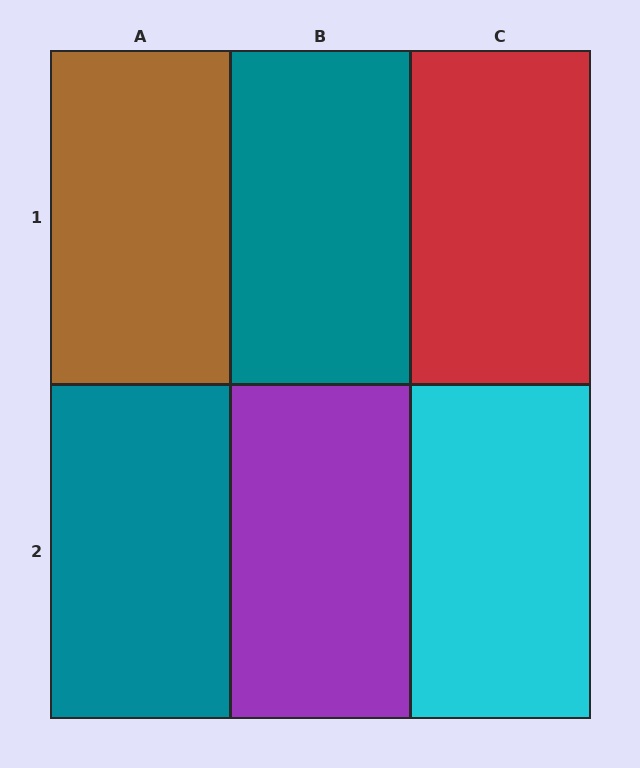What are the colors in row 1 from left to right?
Brown, teal, red.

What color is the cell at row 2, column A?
Teal.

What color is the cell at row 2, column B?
Purple.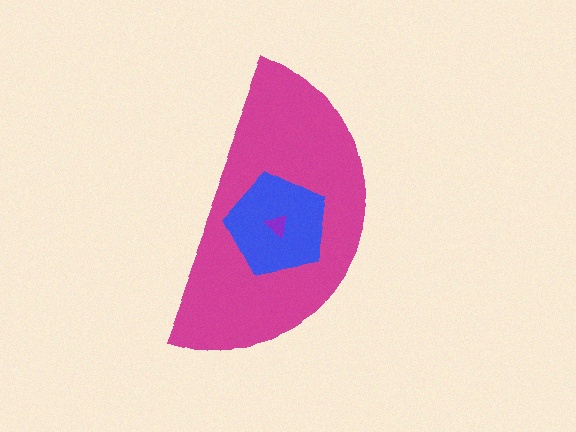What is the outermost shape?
The magenta semicircle.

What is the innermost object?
The purple triangle.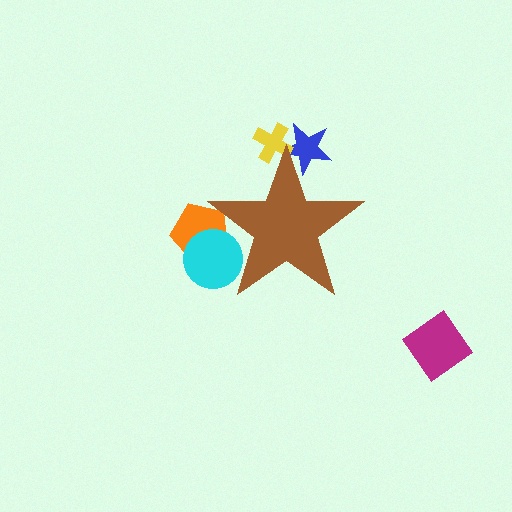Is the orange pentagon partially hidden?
Yes, the orange pentagon is partially hidden behind the brown star.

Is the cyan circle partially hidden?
Yes, the cyan circle is partially hidden behind the brown star.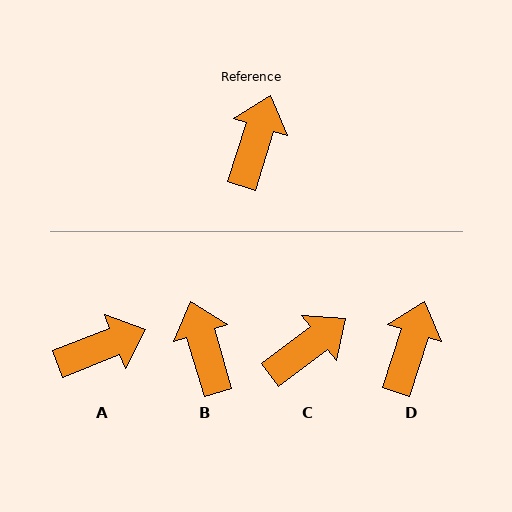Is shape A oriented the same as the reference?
No, it is off by about 51 degrees.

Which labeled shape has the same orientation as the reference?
D.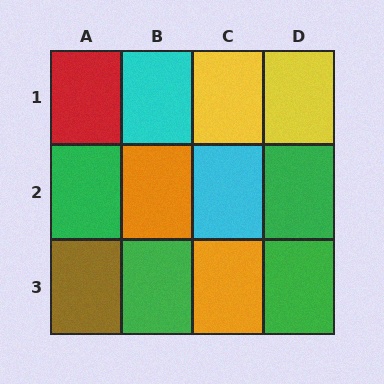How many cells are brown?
1 cell is brown.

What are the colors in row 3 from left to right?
Brown, green, orange, green.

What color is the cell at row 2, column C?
Cyan.